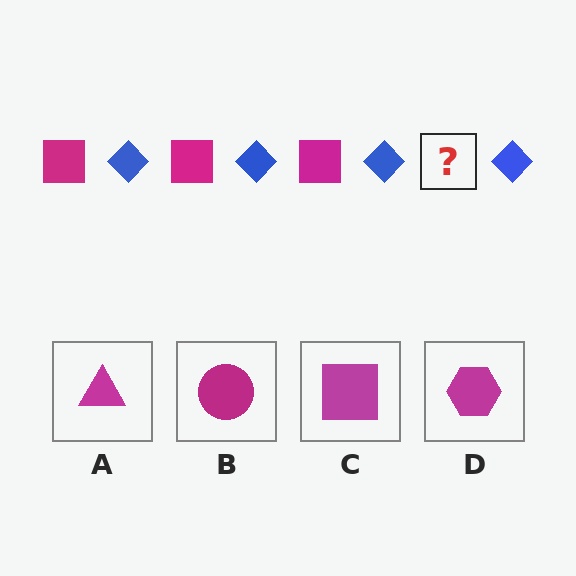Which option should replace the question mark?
Option C.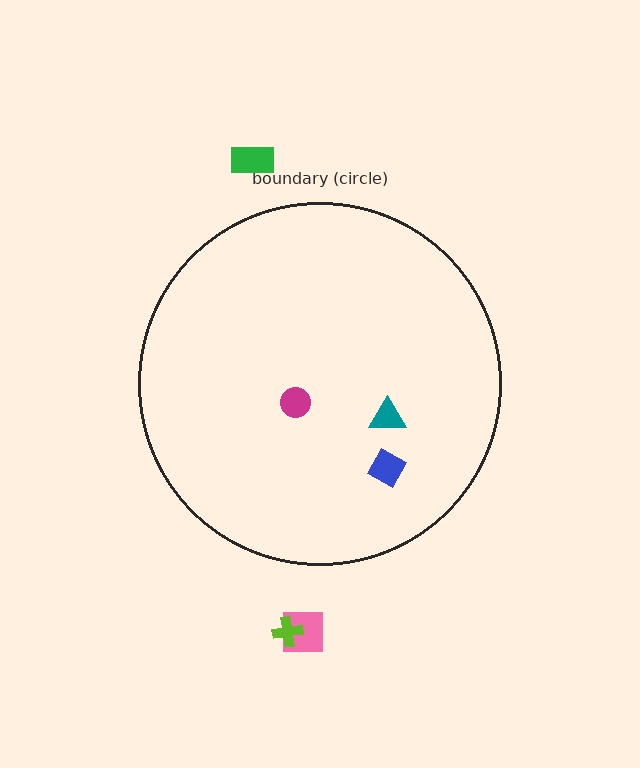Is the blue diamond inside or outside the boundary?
Inside.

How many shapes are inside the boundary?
3 inside, 3 outside.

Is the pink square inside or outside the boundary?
Outside.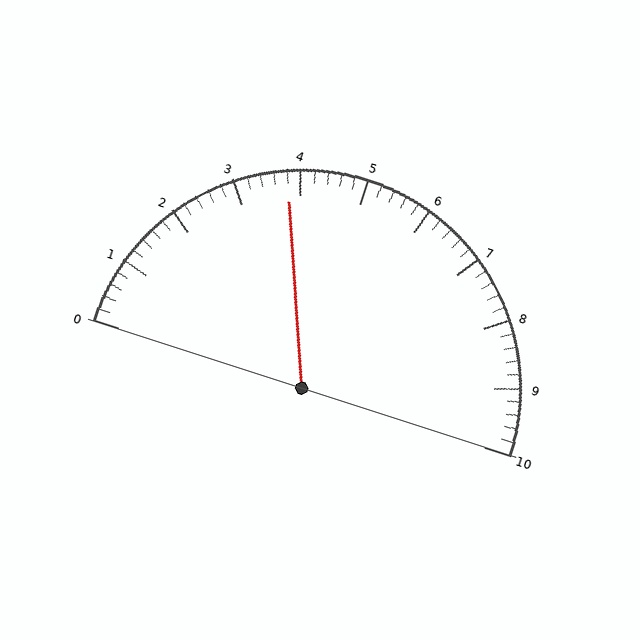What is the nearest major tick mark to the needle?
The nearest major tick mark is 4.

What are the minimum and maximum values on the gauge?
The gauge ranges from 0 to 10.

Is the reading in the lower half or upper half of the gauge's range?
The reading is in the lower half of the range (0 to 10).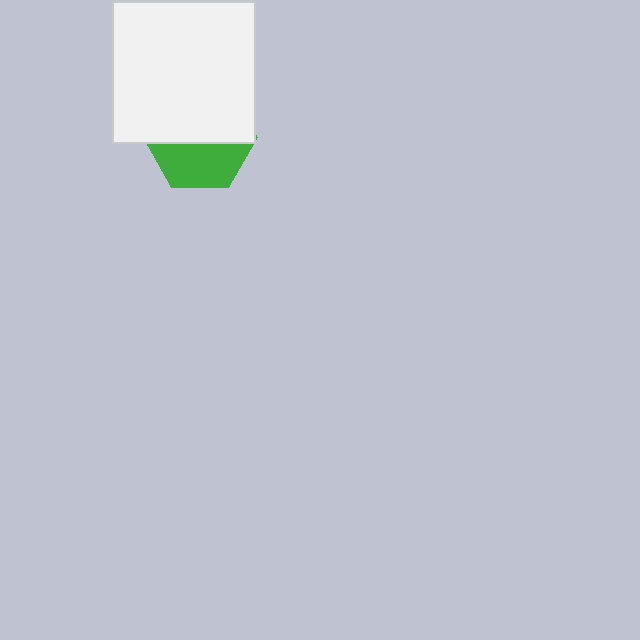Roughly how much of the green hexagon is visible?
A small part of it is visible (roughly 43%).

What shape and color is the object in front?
The object in front is a white square.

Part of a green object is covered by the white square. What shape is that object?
It is a hexagon.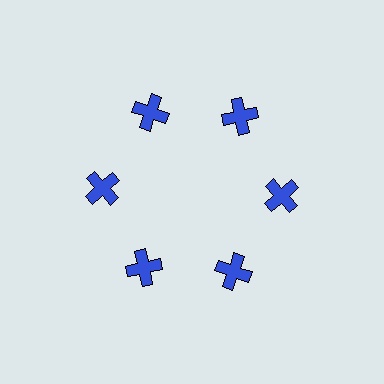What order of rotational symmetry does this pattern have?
This pattern has 6-fold rotational symmetry.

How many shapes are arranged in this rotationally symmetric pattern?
There are 6 shapes, arranged in 6 groups of 1.